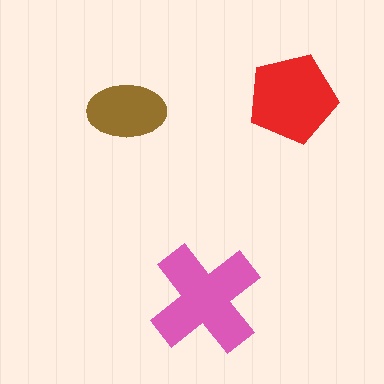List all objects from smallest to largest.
The brown ellipse, the red pentagon, the pink cross.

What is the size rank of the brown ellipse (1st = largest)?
3rd.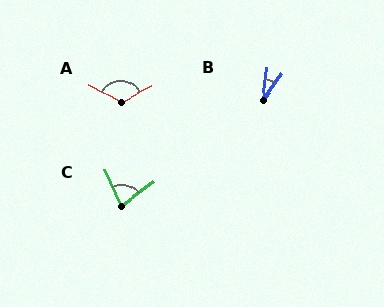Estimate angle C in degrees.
Approximately 78 degrees.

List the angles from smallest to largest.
B (27°), C (78°), A (123°).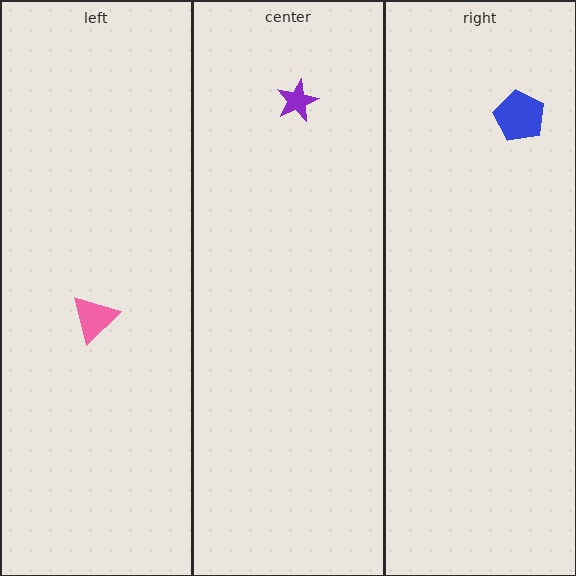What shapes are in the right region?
The blue pentagon.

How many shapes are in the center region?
1.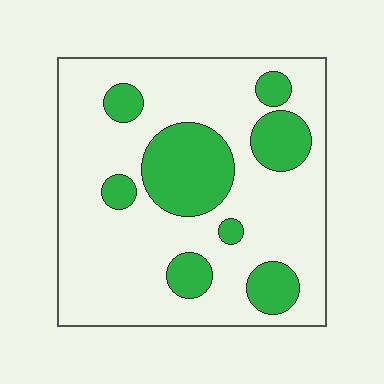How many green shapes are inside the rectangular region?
8.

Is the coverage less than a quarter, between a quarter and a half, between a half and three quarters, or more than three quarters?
Less than a quarter.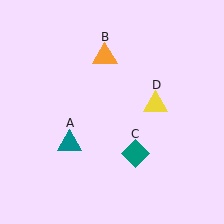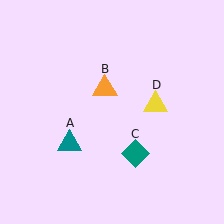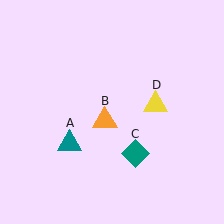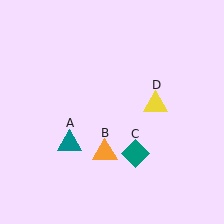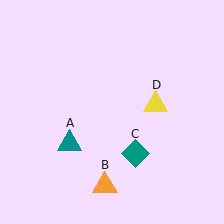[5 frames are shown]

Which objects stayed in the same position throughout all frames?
Teal triangle (object A) and teal diamond (object C) and yellow triangle (object D) remained stationary.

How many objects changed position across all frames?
1 object changed position: orange triangle (object B).